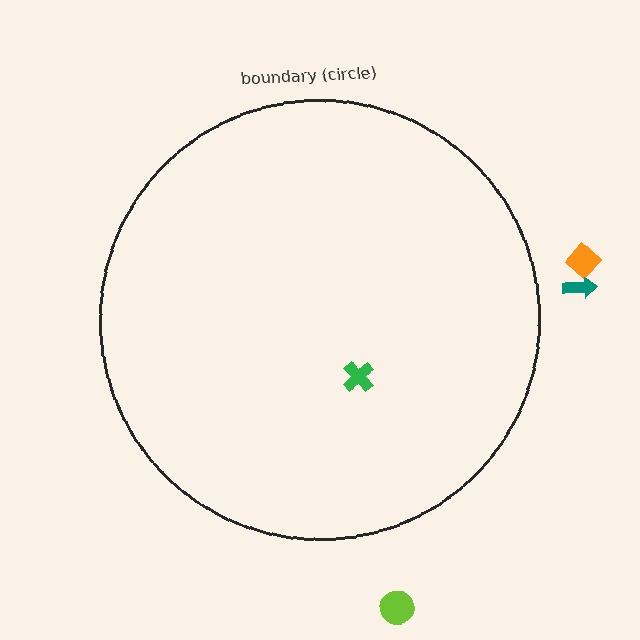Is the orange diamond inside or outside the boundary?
Outside.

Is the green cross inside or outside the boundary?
Inside.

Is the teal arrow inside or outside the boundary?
Outside.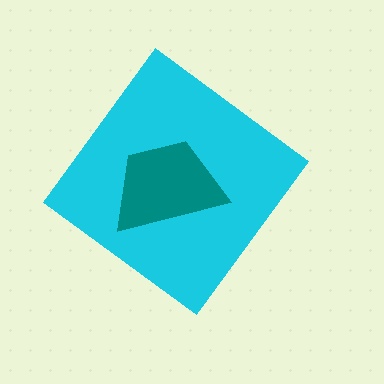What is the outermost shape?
The cyan diamond.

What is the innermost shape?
The teal trapezoid.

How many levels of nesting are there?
2.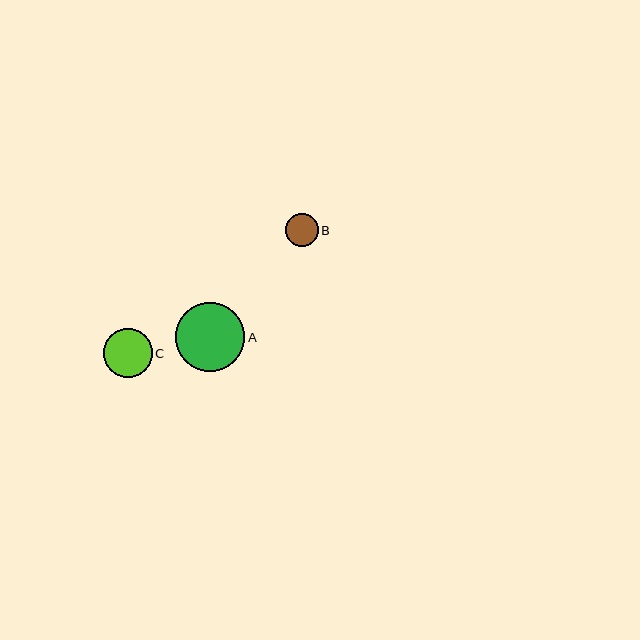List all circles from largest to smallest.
From largest to smallest: A, C, B.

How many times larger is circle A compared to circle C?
Circle A is approximately 1.4 times the size of circle C.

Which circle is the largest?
Circle A is the largest with a size of approximately 69 pixels.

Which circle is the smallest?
Circle B is the smallest with a size of approximately 33 pixels.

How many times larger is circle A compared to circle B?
Circle A is approximately 2.1 times the size of circle B.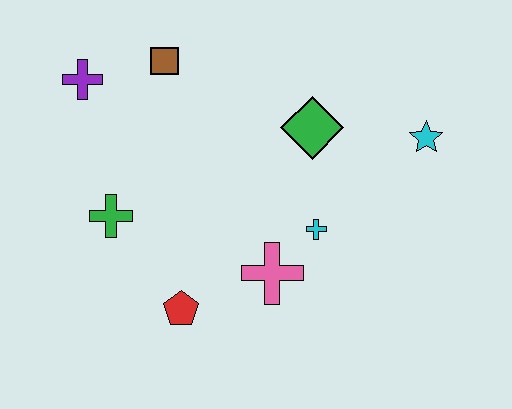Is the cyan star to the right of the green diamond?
Yes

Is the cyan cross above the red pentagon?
Yes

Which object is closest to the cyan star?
The green diamond is closest to the cyan star.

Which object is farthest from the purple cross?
The cyan star is farthest from the purple cross.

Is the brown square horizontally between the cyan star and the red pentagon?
No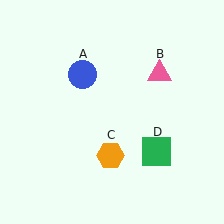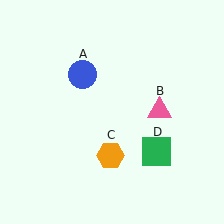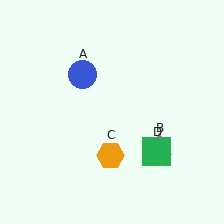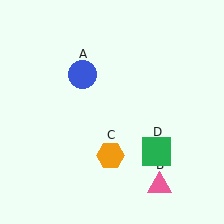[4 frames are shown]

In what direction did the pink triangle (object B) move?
The pink triangle (object B) moved down.